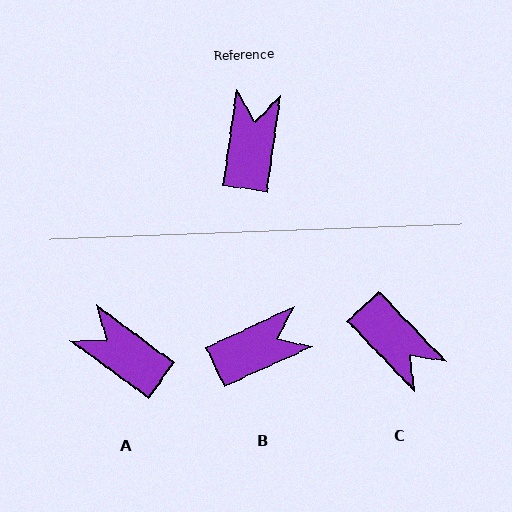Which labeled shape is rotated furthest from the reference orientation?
C, about 128 degrees away.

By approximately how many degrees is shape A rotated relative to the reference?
Approximately 62 degrees counter-clockwise.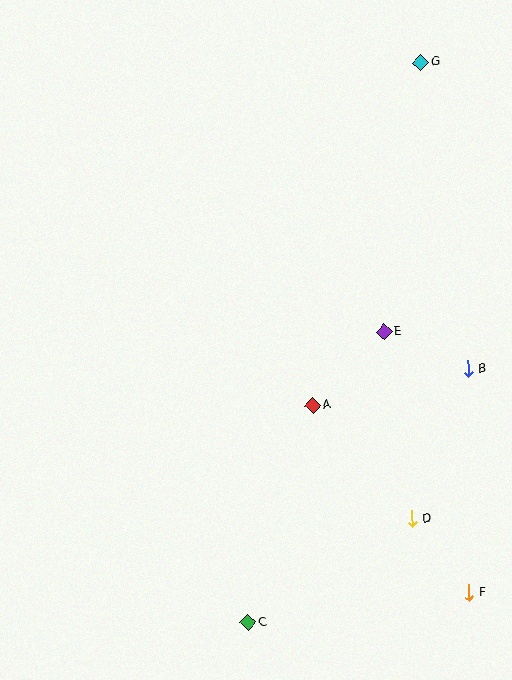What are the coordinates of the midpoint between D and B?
The midpoint between D and B is at (440, 444).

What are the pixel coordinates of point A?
Point A is at (313, 405).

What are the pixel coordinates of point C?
Point C is at (248, 623).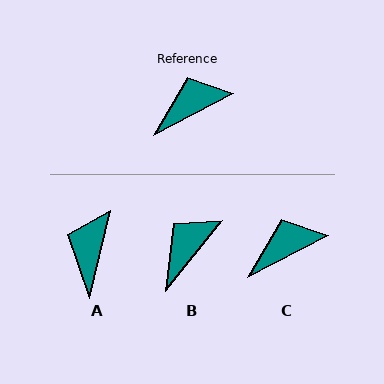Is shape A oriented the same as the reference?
No, it is off by about 49 degrees.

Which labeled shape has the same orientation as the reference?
C.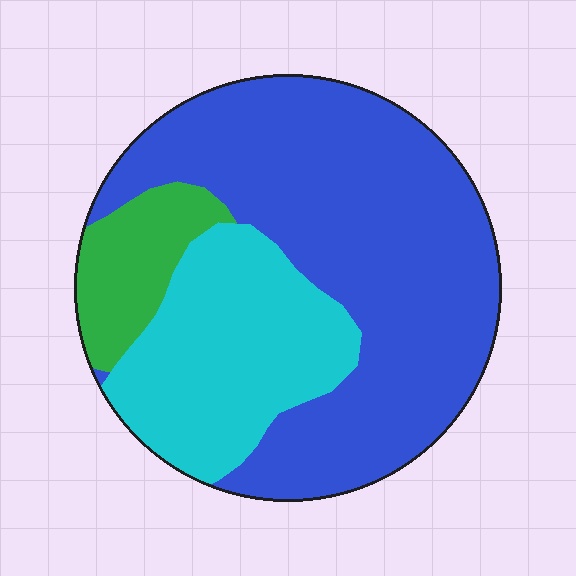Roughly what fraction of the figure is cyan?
Cyan takes up about one quarter (1/4) of the figure.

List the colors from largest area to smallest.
From largest to smallest: blue, cyan, green.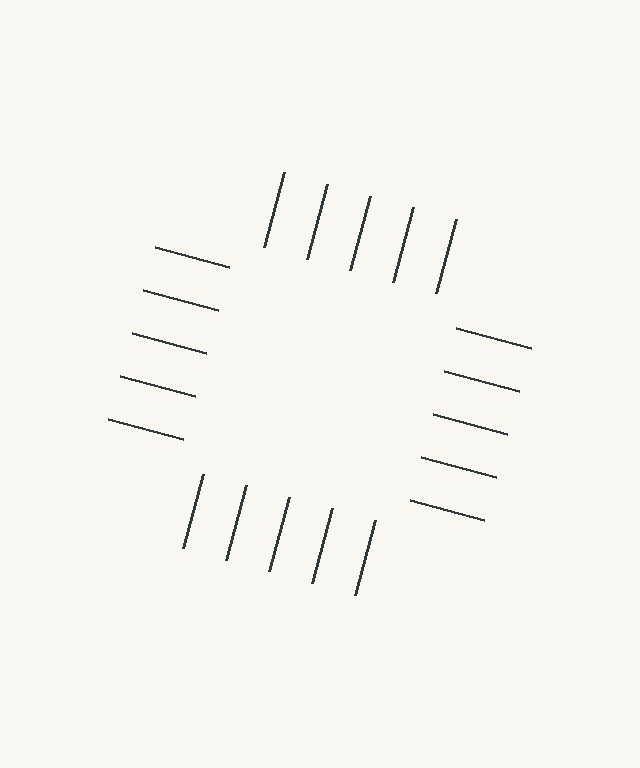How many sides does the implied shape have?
4 sides — the line-ends trace a square.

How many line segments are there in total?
20 — 5 along each of the 4 edges.